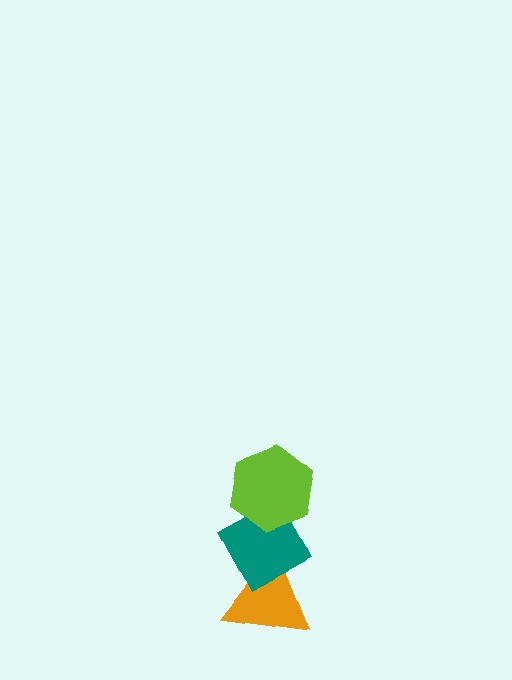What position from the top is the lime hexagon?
The lime hexagon is 1st from the top.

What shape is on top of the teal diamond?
The lime hexagon is on top of the teal diamond.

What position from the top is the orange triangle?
The orange triangle is 3rd from the top.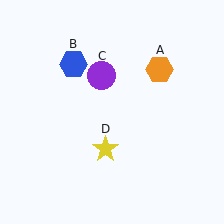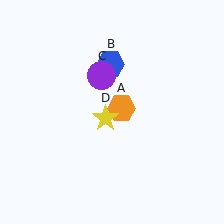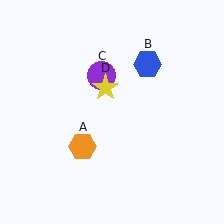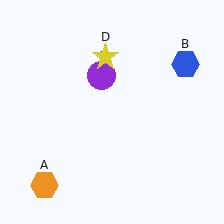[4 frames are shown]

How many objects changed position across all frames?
3 objects changed position: orange hexagon (object A), blue hexagon (object B), yellow star (object D).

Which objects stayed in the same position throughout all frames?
Purple circle (object C) remained stationary.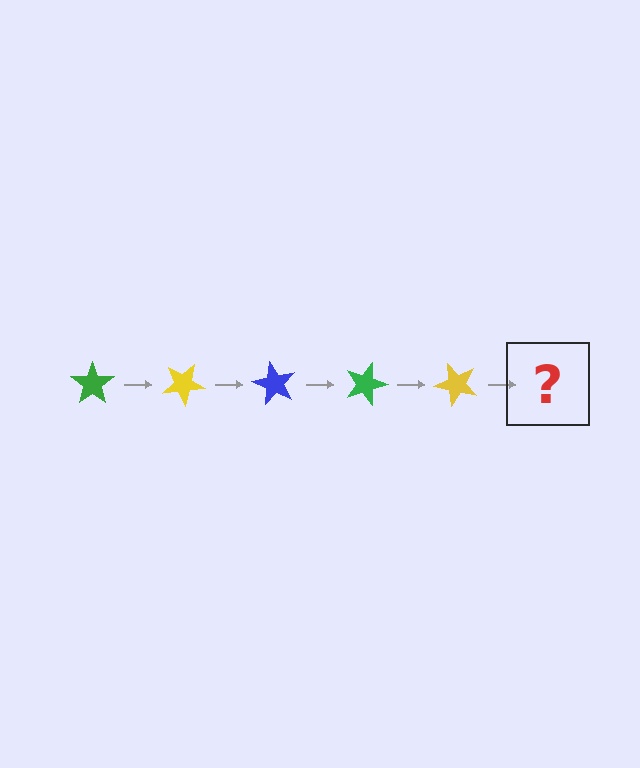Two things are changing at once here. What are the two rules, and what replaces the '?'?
The two rules are that it rotates 30 degrees each step and the color cycles through green, yellow, and blue. The '?' should be a blue star, rotated 150 degrees from the start.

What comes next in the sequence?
The next element should be a blue star, rotated 150 degrees from the start.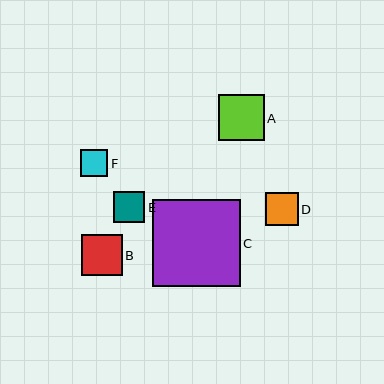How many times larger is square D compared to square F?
Square D is approximately 1.2 times the size of square F.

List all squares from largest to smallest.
From largest to smallest: C, A, B, D, E, F.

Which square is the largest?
Square C is the largest with a size of approximately 87 pixels.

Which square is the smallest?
Square F is the smallest with a size of approximately 27 pixels.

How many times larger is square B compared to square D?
Square B is approximately 1.2 times the size of square D.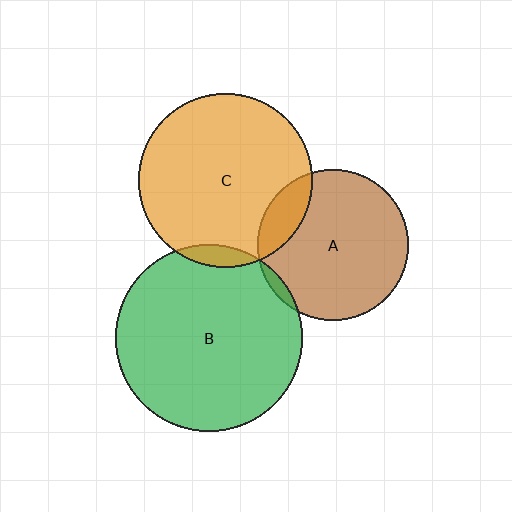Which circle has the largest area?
Circle B (green).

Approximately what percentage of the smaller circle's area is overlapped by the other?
Approximately 15%.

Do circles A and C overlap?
Yes.